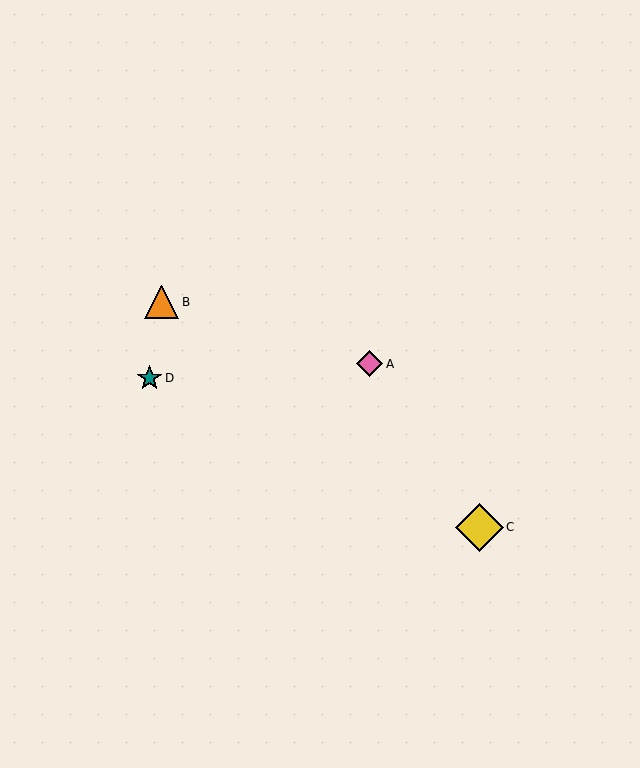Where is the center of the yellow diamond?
The center of the yellow diamond is at (479, 527).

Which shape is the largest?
The yellow diamond (labeled C) is the largest.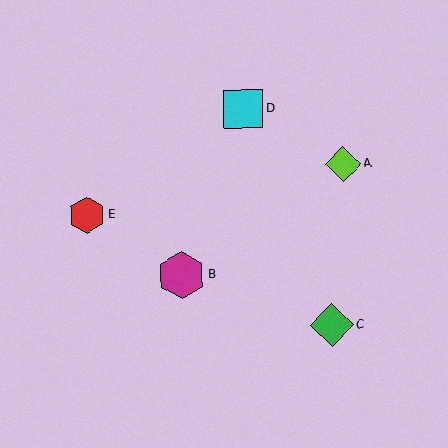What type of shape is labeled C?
Shape C is a green diamond.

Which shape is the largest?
The magenta hexagon (labeled B) is the largest.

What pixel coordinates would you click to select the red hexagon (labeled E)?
Click at (87, 215) to select the red hexagon E.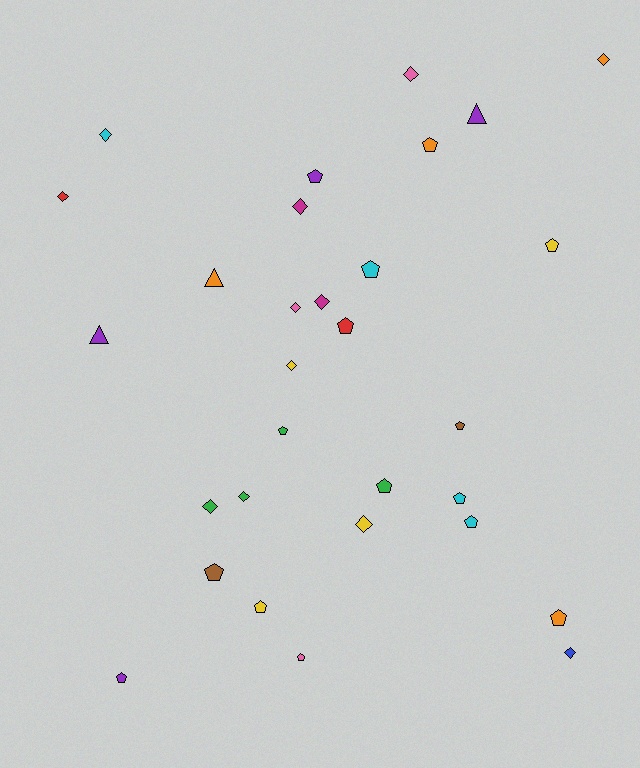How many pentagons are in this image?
There are 15 pentagons.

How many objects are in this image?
There are 30 objects.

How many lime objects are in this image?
There are no lime objects.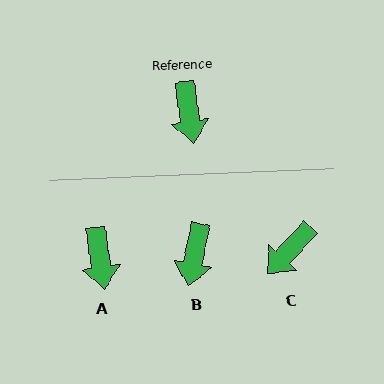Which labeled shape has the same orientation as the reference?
A.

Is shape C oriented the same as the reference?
No, it is off by about 51 degrees.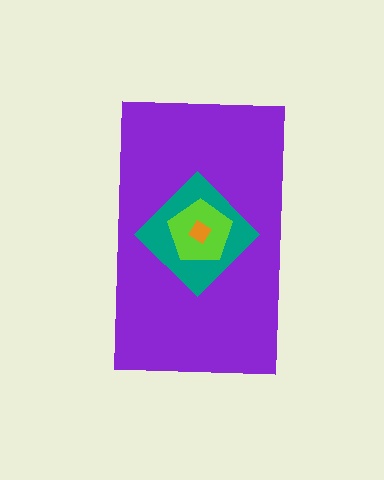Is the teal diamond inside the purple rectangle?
Yes.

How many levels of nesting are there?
4.